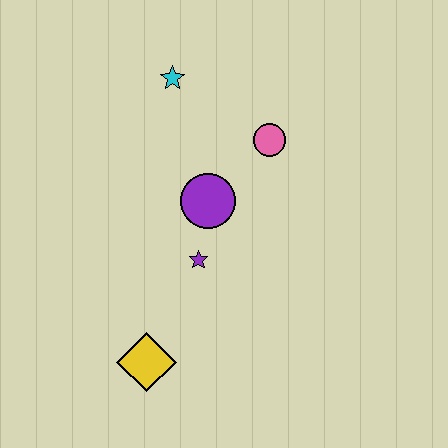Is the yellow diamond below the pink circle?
Yes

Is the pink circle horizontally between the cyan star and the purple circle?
No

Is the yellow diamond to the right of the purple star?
No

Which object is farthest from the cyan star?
The yellow diamond is farthest from the cyan star.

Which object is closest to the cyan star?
The pink circle is closest to the cyan star.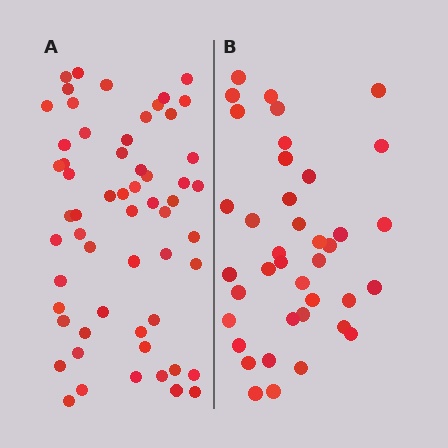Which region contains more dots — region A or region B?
Region A (the left region) has more dots.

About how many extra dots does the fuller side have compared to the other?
Region A has approximately 20 more dots than region B.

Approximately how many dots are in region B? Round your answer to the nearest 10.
About 40 dots. (The exact count is 39, which rounds to 40.)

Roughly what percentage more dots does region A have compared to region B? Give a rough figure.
About 50% more.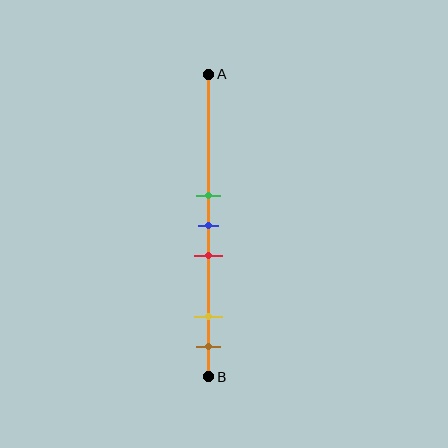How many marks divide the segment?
There are 5 marks dividing the segment.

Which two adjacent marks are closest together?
The green and blue marks are the closest adjacent pair.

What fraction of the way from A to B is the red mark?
The red mark is approximately 60% (0.6) of the way from A to B.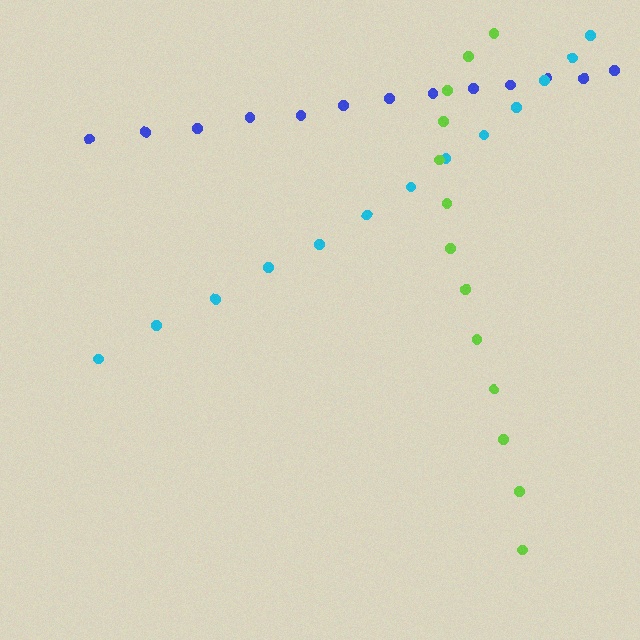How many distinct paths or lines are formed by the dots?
There are 3 distinct paths.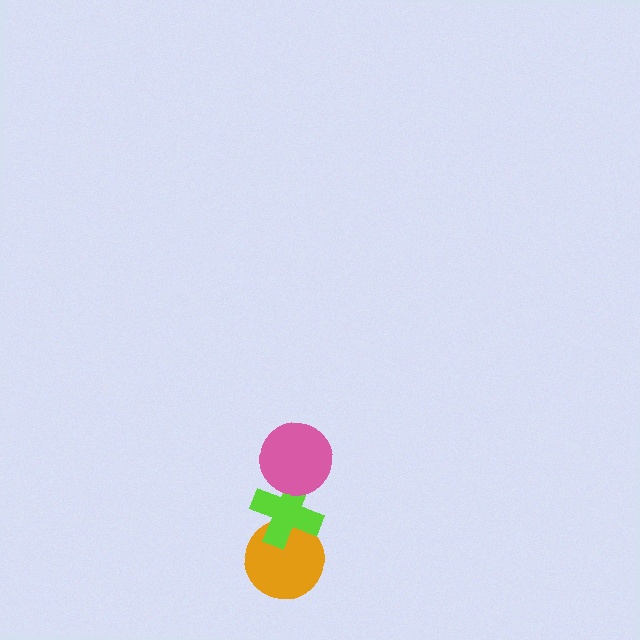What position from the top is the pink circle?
The pink circle is 1st from the top.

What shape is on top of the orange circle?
The lime cross is on top of the orange circle.